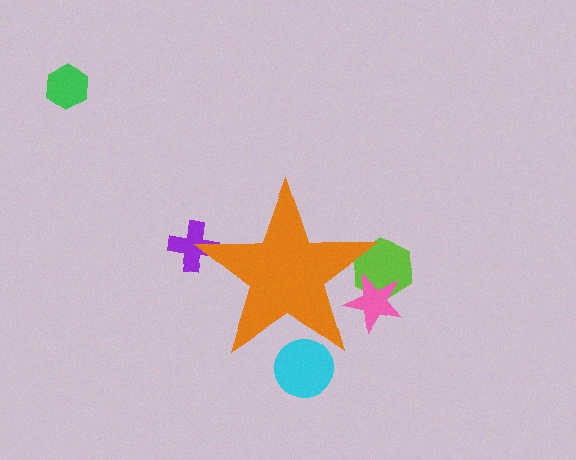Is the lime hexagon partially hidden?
Yes, the lime hexagon is partially hidden behind the orange star.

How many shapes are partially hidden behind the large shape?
4 shapes are partially hidden.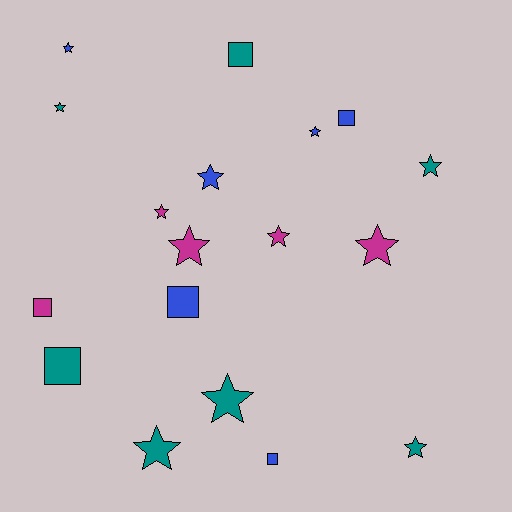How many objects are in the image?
There are 18 objects.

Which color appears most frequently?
Teal, with 7 objects.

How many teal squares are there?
There are 2 teal squares.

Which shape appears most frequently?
Star, with 12 objects.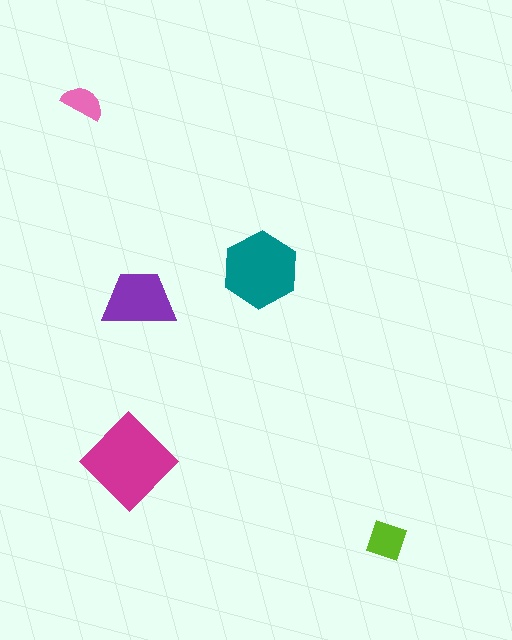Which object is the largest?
The magenta diamond.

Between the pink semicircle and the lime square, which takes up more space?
The lime square.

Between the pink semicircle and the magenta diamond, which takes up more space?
The magenta diamond.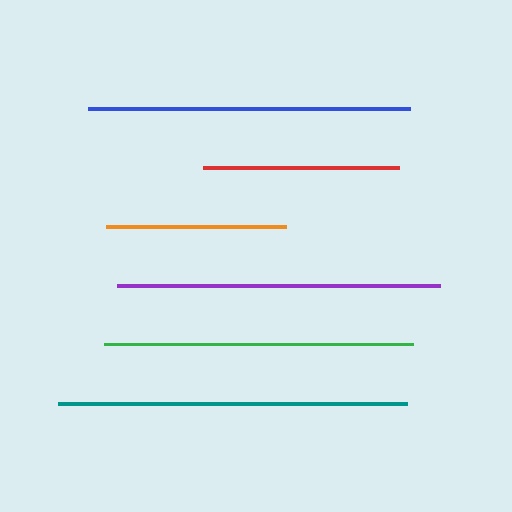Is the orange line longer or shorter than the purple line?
The purple line is longer than the orange line.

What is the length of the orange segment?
The orange segment is approximately 180 pixels long.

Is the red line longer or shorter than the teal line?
The teal line is longer than the red line.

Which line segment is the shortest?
The orange line is the shortest at approximately 180 pixels.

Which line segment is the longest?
The teal line is the longest at approximately 349 pixels.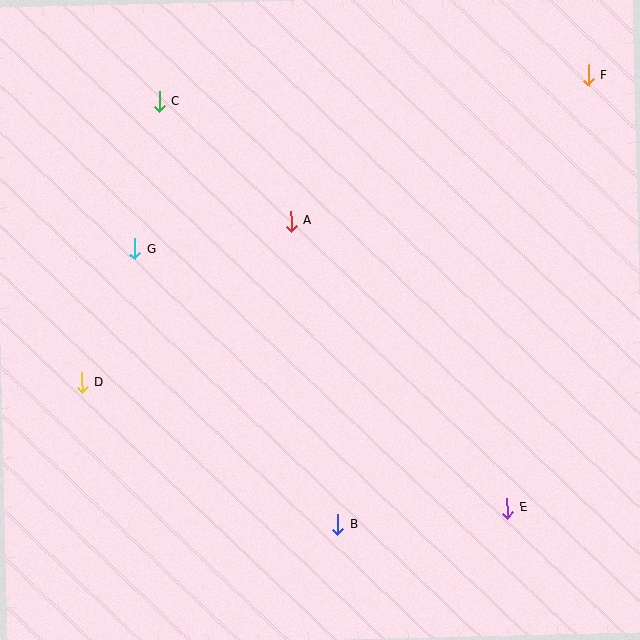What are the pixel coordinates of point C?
Point C is at (159, 102).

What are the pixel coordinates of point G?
Point G is at (135, 249).